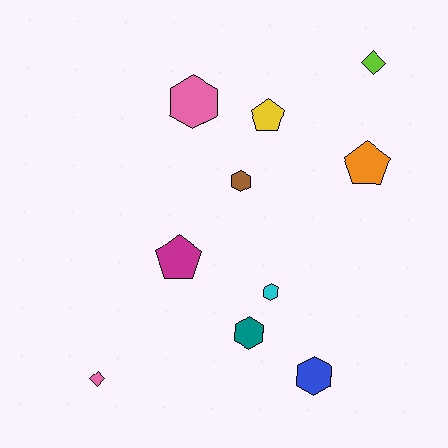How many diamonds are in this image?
There are 2 diamonds.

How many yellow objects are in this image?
There is 1 yellow object.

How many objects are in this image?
There are 10 objects.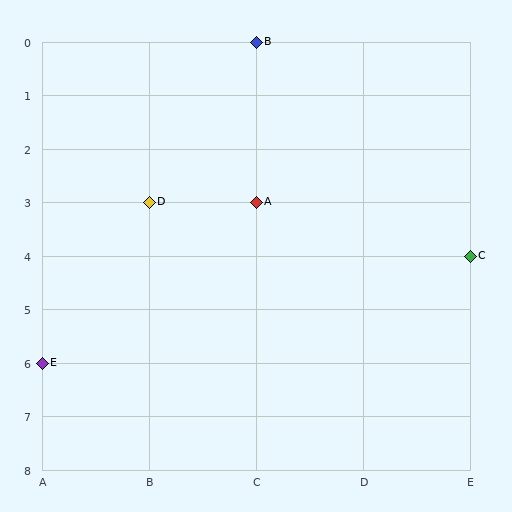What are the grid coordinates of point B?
Point B is at grid coordinates (C, 0).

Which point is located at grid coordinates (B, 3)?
Point D is at (B, 3).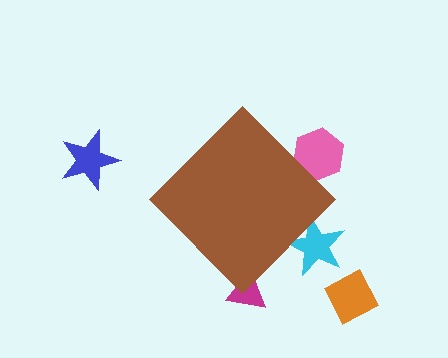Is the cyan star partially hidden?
Yes, the cyan star is partially hidden behind the brown diamond.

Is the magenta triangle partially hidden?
Yes, the magenta triangle is partially hidden behind the brown diamond.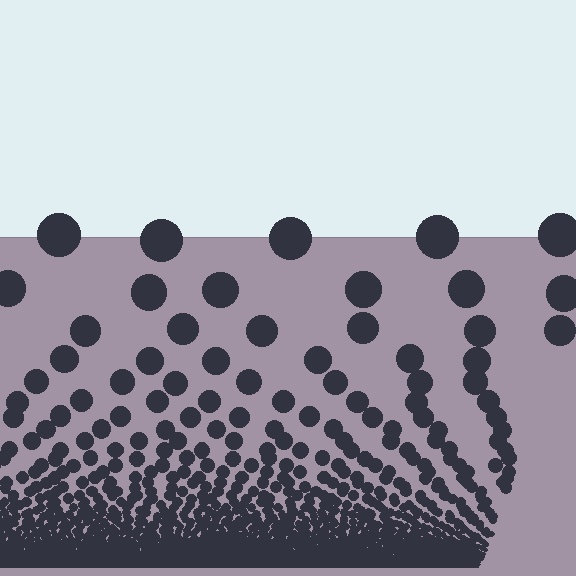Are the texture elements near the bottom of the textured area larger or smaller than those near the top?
Smaller. The gradient is inverted — elements near the bottom are smaller and denser.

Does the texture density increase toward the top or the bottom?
Density increases toward the bottom.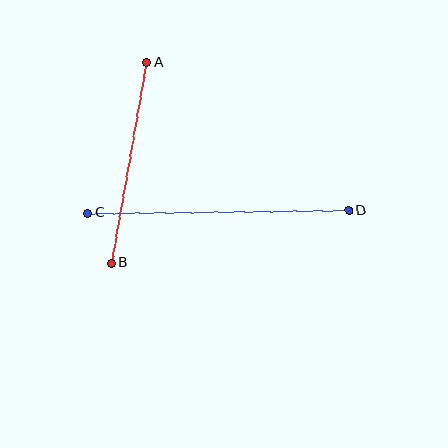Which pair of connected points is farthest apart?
Points C and D are farthest apart.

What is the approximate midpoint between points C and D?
The midpoint is at approximately (219, 212) pixels.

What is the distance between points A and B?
The distance is approximately 203 pixels.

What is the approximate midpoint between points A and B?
The midpoint is at approximately (129, 163) pixels.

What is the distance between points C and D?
The distance is approximately 261 pixels.